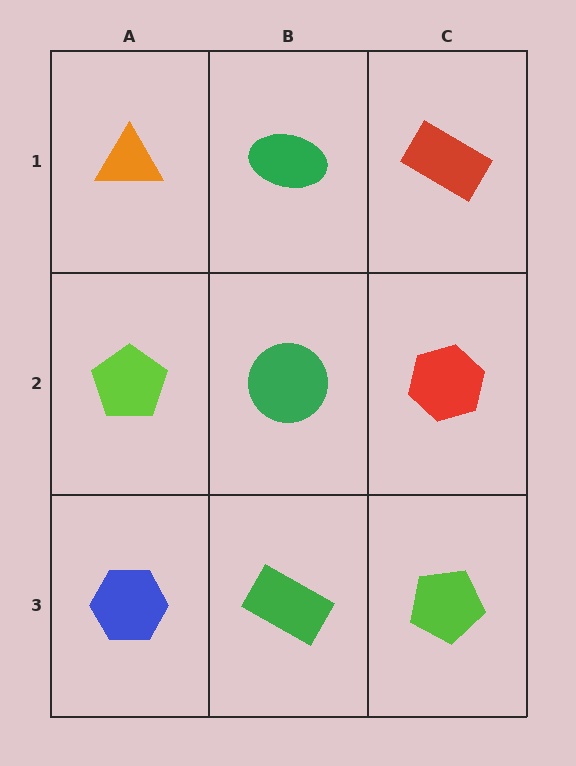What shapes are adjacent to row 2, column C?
A red rectangle (row 1, column C), a lime pentagon (row 3, column C), a green circle (row 2, column B).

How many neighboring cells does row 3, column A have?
2.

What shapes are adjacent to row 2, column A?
An orange triangle (row 1, column A), a blue hexagon (row 3, column A), a green circle (row 2, column B).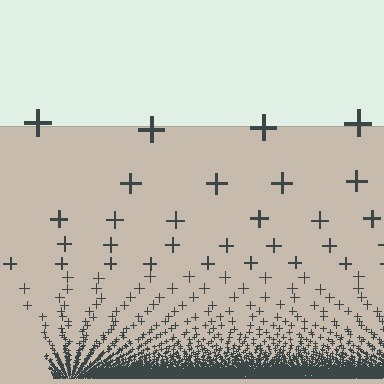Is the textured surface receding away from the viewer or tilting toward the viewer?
The surface appears to tilt toward the viewer. Texture elements get larger and sparser toward the top.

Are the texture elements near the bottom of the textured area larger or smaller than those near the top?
Smaller. The gradient is inverted — elements near the bottom are smaller and denser.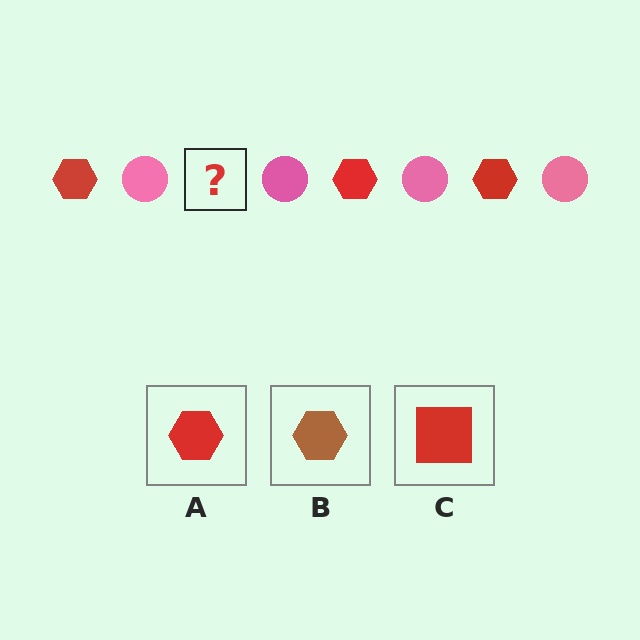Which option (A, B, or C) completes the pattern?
A.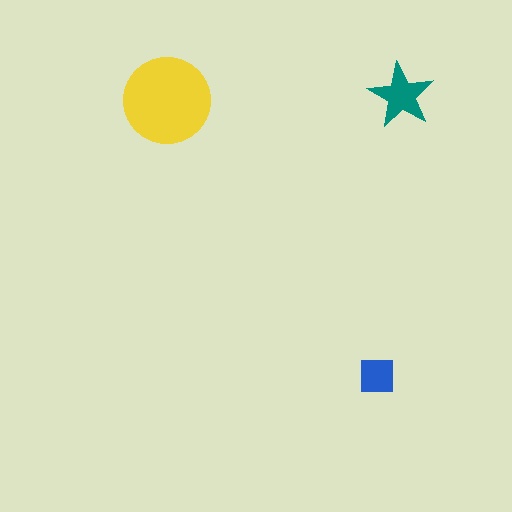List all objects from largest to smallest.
The yellow circle, the teal star, the blue square.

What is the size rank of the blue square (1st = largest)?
3rd.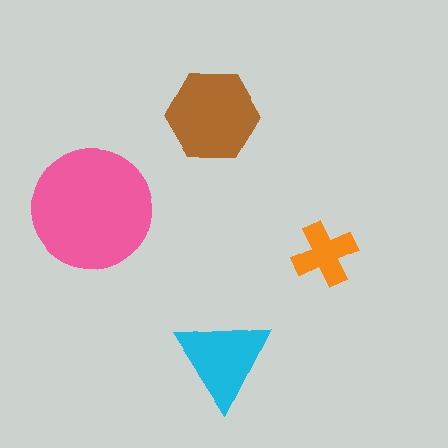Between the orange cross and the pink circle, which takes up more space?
The pink circle.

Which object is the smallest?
The orange cross.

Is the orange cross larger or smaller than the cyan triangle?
Smaller.